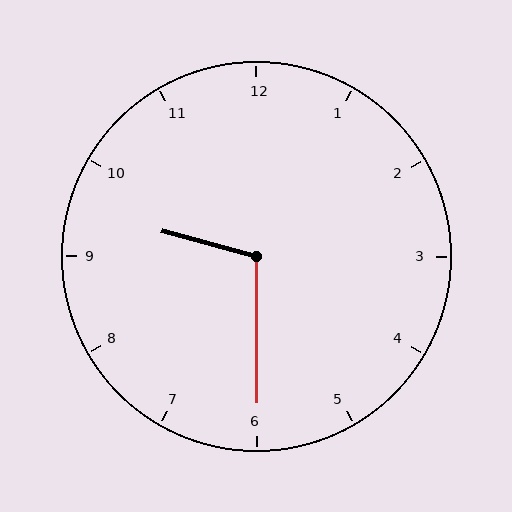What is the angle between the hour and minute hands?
Approximately 105 degrees.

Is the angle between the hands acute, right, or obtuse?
It is obtuse.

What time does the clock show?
9:30.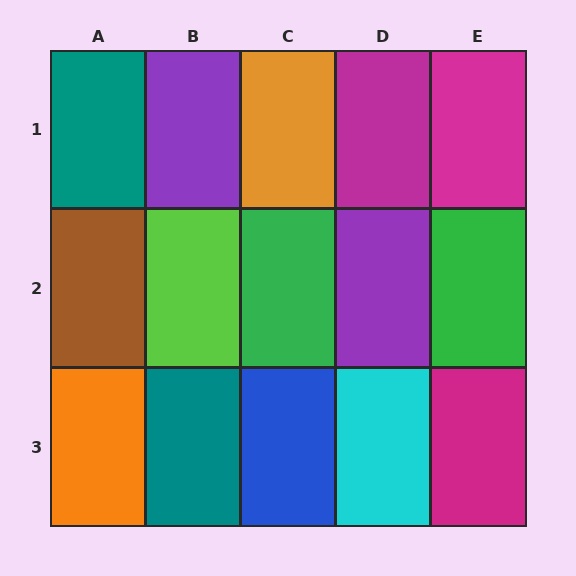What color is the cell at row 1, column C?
Orange.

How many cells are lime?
1 cell is lime.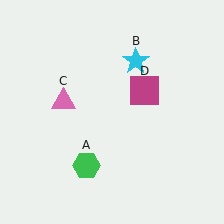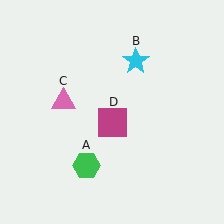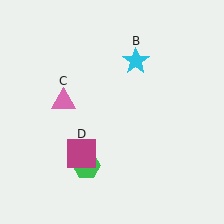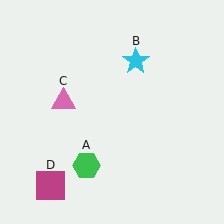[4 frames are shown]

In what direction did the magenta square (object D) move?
The magenta square (object D) moved down and to the left.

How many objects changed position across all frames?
1 object changed position: magenta square (object D).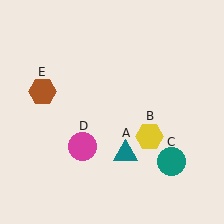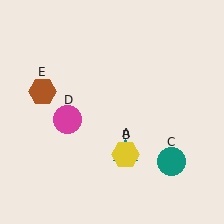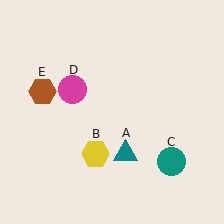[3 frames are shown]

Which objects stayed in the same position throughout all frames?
Teal triangle (object A) and teal circle (object C) and brown hexagon (object E) remained stationary.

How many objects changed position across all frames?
2 objects changed position: yellow hexagon (object B), magenta circle (object D).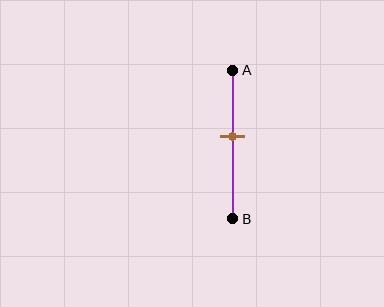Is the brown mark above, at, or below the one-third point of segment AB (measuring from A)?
The brown mark is below the one-third point of segment AB.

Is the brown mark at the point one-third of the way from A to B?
No, the mark is at about 45% from A, not at the 33% one-third point.